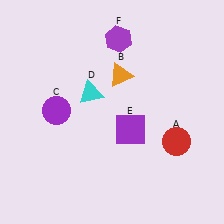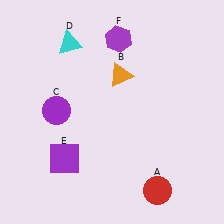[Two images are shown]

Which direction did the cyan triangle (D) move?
The cyan triangle (D) moved up.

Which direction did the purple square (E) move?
The purple square (E) moved left.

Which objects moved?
The objects that moved are: the red circle (A), the cyan triangle (D), the purple square (E).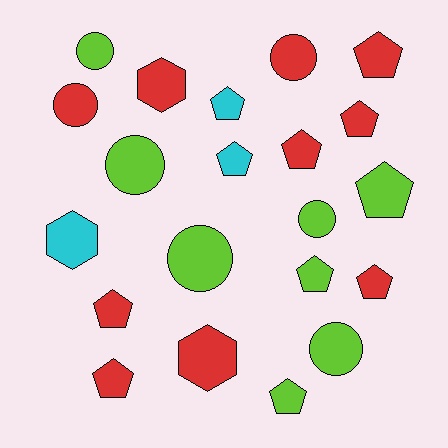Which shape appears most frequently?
Pentagon, with 11 objects.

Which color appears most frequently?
Red, with 10 objects.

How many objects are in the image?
There are 21 objects.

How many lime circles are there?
There are 5 lime circles.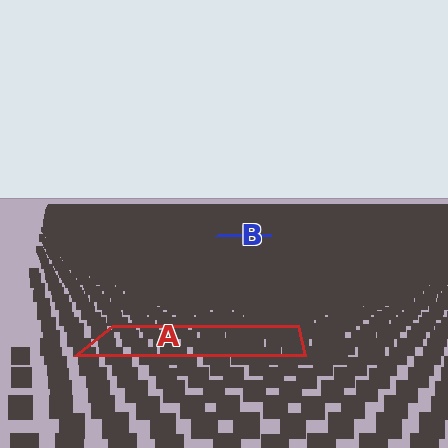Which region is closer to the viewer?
Region A is closer. The texture elements there are larger and more spread out.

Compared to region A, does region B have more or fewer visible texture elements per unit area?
Region B has more texture elements per unit area — they are packed more densely because it is farther away.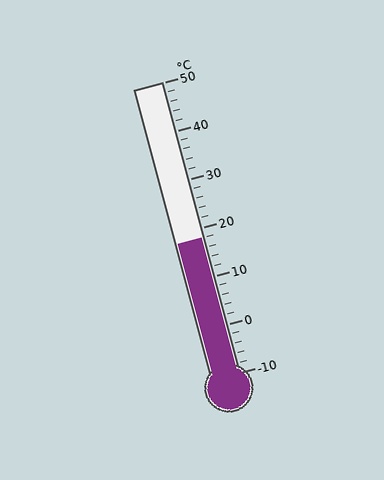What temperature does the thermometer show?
The thermometer shows approximately 18°C.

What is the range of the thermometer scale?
The thermometer scale ranges from -10°C to 50°C.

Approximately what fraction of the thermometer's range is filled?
The thermometer is filled to approximately 45% of its range.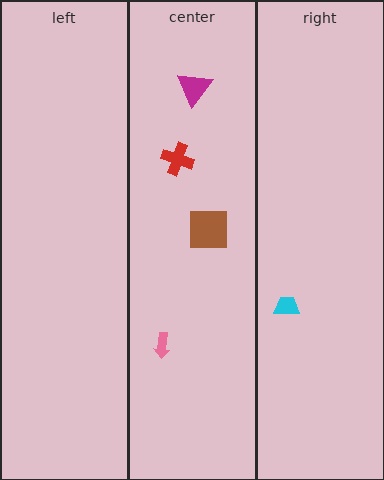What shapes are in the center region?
The brown square, the magenta triangle, the pink arrow, the red cross.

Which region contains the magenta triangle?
The center region.